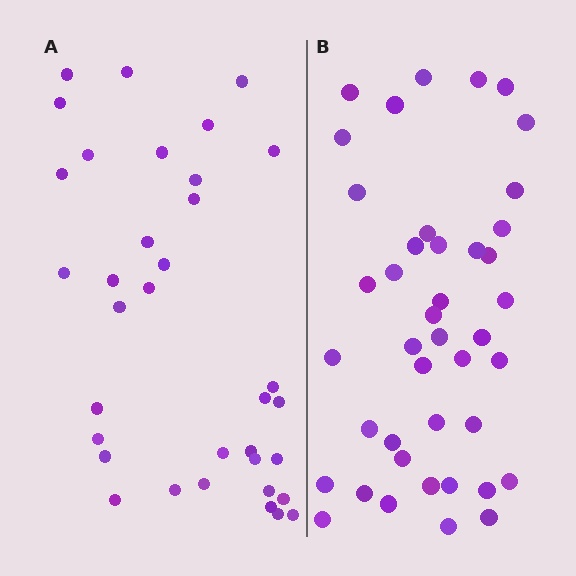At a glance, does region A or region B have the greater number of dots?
Region B (the right region) has more dots.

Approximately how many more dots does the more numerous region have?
Region B has roughly 8 or so more dots than region A.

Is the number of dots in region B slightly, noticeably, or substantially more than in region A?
Region B has only slightly more — the two regions are fairly close. The ratio is roughly 1.2 to 1.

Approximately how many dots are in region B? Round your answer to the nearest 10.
About 40 dots. (The exact count is 42, which rounds to 40.)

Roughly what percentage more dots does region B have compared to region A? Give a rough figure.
About 20% more.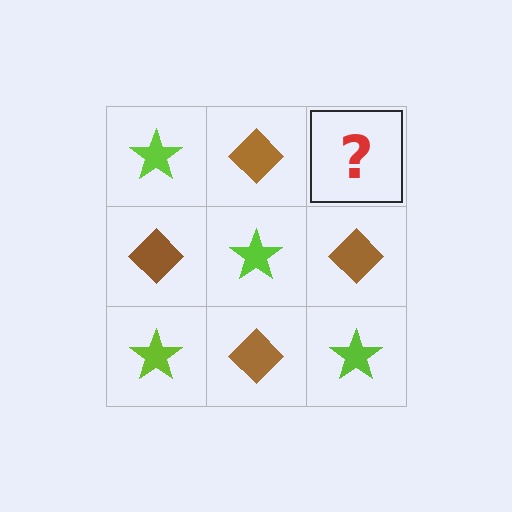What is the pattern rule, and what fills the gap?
The rule is that it alternates lime star and brown diamond in a checkerboard pattern. The gap should be filled with a lime star.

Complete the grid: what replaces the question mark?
The question mark should be replaced with a lime star.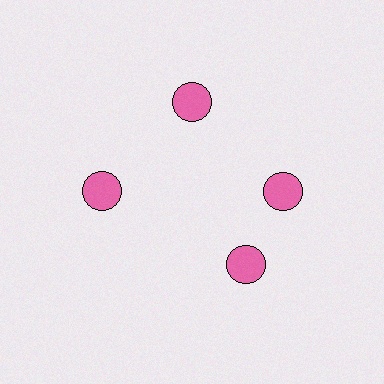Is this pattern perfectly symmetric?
No. The 4 pink circles are arranged in a ring, but one element near the 6 o'clock position is rotated out of alignment along the ring, breaking the 4-fold rotational symmetry.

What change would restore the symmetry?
The symmetry would be restored by rotating it back into even spacing with its neighbors so that all 4 circles sit at equal angles and equal distance from the center.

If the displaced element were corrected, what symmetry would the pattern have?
It would have 4-fold rotational symmetry — the pattern would map onto itself every 90 degrees.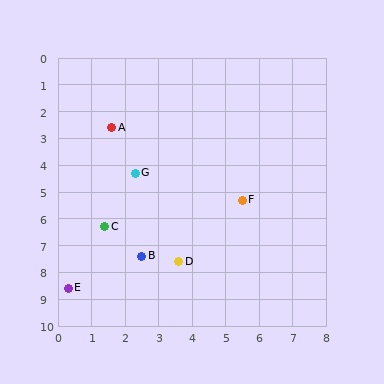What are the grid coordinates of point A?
Point A is at approximately (1.6, 2.6).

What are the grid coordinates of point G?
Point G is at approximately (2.3, 4.3).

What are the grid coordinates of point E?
Point E is at approximately (0.3, 8.6).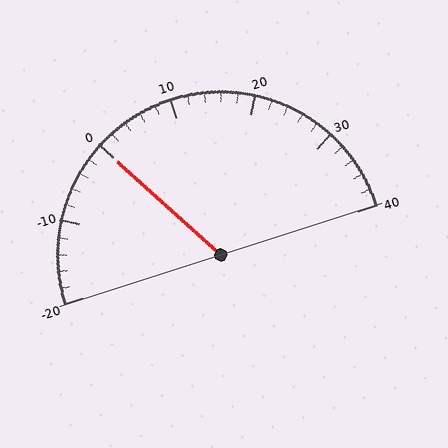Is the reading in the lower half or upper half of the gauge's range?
The reading is in the lower half of the range (-20 to 40).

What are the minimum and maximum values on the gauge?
The gauge ranges from -20 to 40.